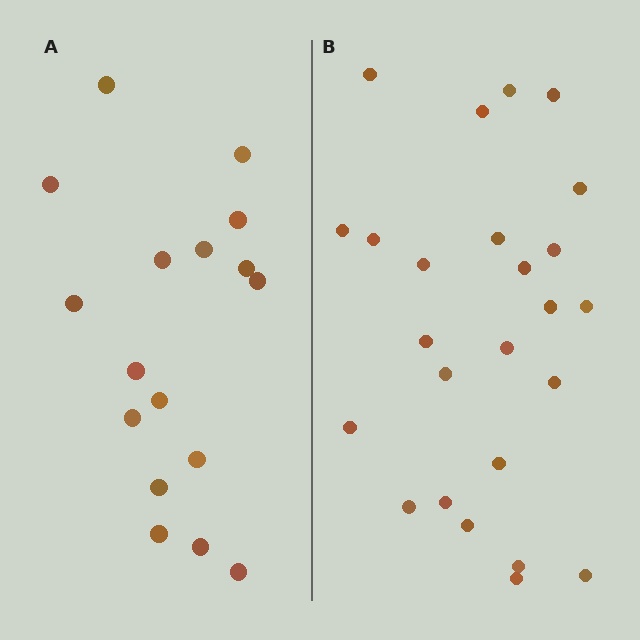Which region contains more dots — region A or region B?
Region B (the right region) has more dots.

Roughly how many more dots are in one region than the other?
Region B has roughly 8 or so more dots than region A.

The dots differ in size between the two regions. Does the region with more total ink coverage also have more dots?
No. Region A has more total ink coverage because its dots are larger, but region B actually contains more individual dots. Total area can be misleading — the number of items is what matters here.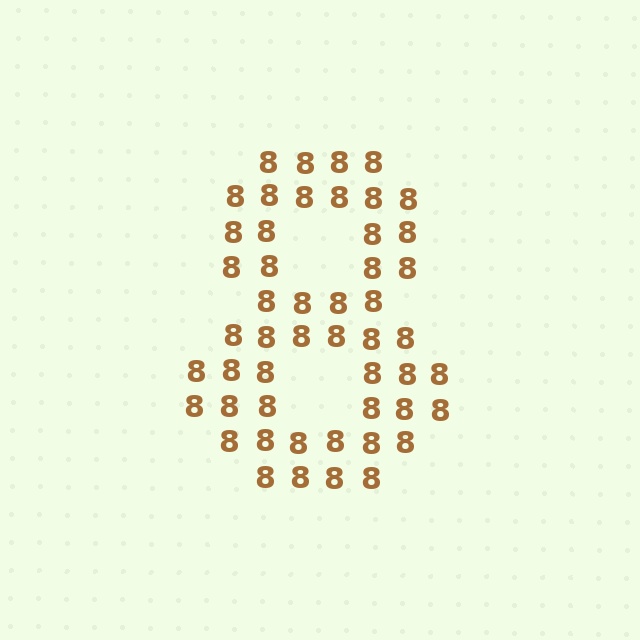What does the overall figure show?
The overall figure shows the digit 8.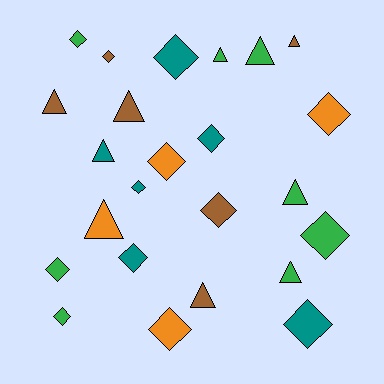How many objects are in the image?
There are 24 objects.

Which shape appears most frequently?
Diamond, with 14 objects.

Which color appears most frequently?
Green, with 8 objects.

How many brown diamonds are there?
There are 2 brown diamonds.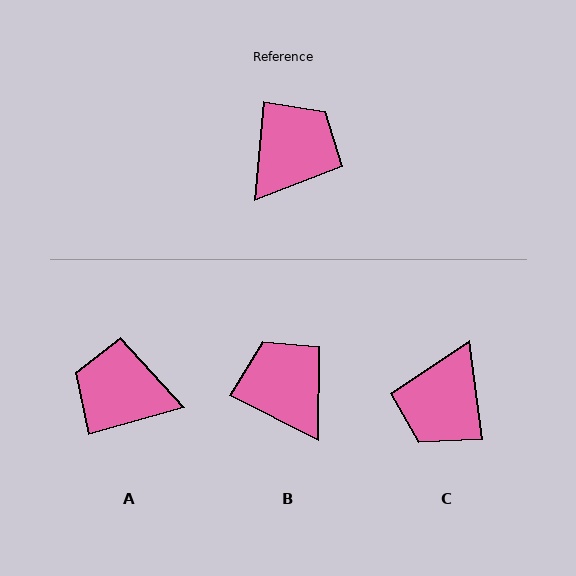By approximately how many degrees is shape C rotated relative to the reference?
Approximately 168 degrees clockwise.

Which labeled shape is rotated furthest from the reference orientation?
C, about 168 degrees away.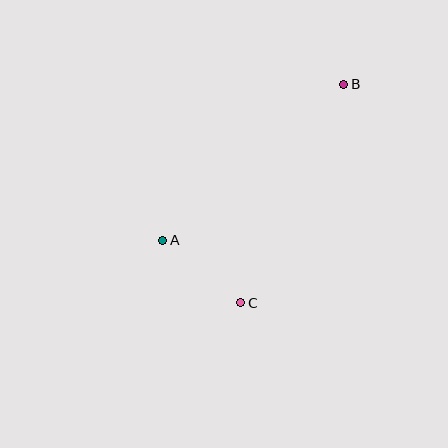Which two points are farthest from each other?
Points B and C are farthest from each other.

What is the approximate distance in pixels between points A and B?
The distance between A and B is approximately 239 pixels.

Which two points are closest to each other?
Points A and C are closest to each other.